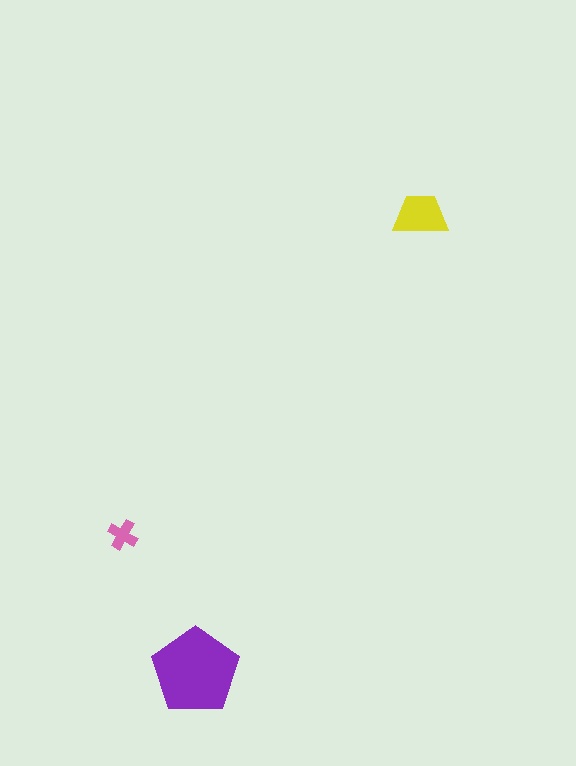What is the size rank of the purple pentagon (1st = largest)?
1st.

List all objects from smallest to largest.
The pink cross, the yellow trapezoid, the purple pentagon.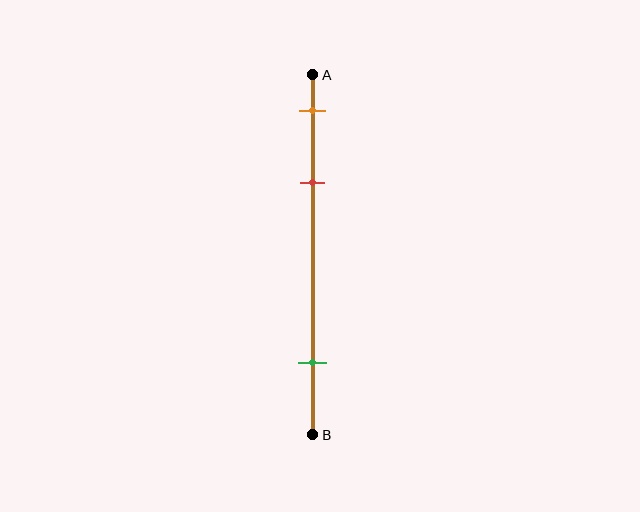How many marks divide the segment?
There are 3 marks dividing the segment.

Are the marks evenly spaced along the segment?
No, the marks are not evenly spaced.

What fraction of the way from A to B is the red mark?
The red mark is approximately 30% (0.3) of the way from A to B.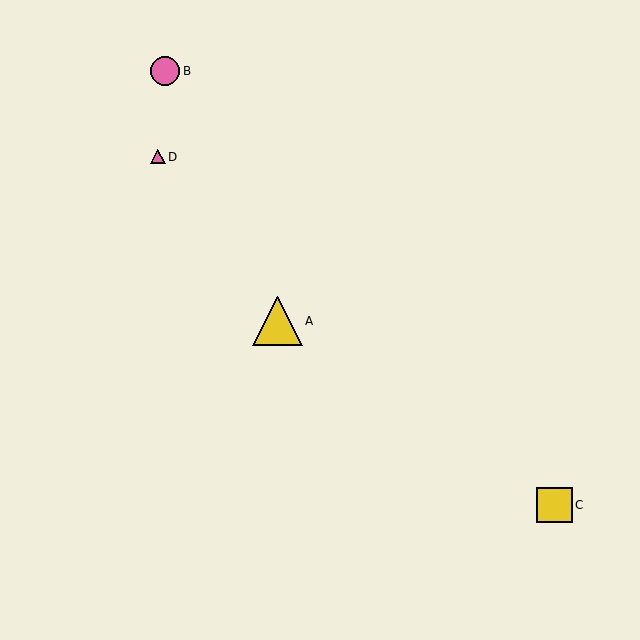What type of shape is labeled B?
Shape B is a pink circle.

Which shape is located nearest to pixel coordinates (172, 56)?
The pink circle (labeled B) at (165, 71) is nearest to that location.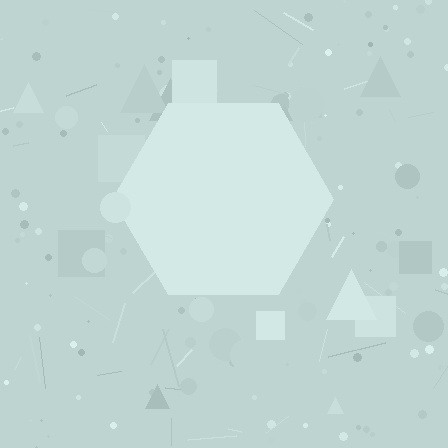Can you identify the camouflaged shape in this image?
The camouflaged shape is a hexagon.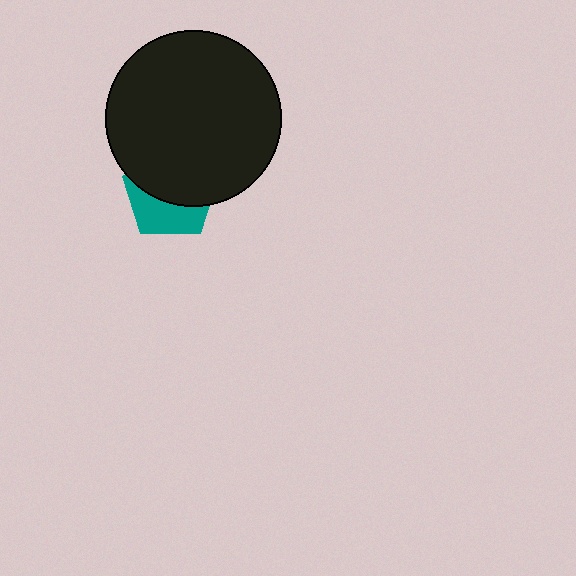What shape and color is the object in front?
The object in front is a black circle.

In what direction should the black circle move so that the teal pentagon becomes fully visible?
The black circle should move up. That is the shortest direction to clear the overlap and leave the teal pentagon fully visible.